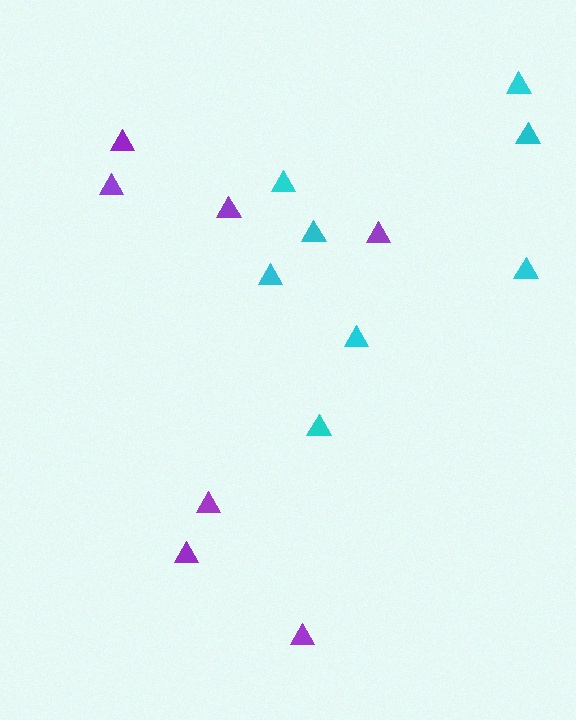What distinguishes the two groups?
There are 2 groups: one group of cyan triangles (8) and one group of purple triangles (7).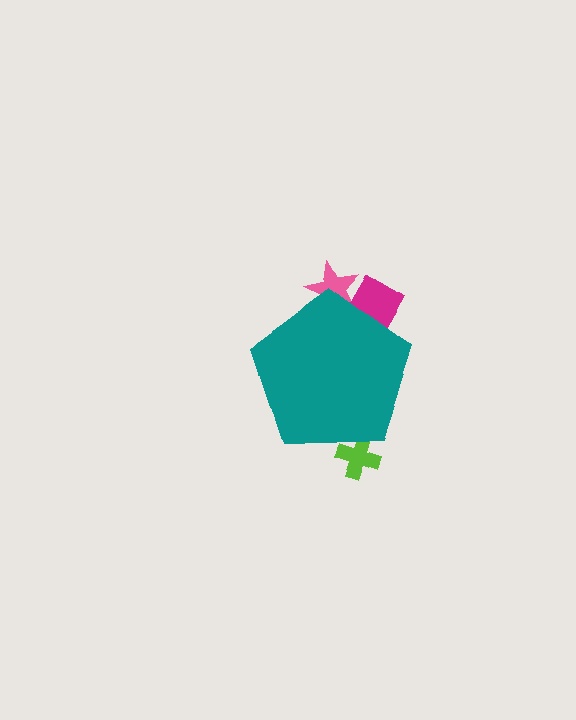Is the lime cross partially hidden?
Yes, the lime cross is partially hidden behind the teal pentagon.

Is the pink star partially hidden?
Yes, the pink star is partially hidden behind the teal pentagon.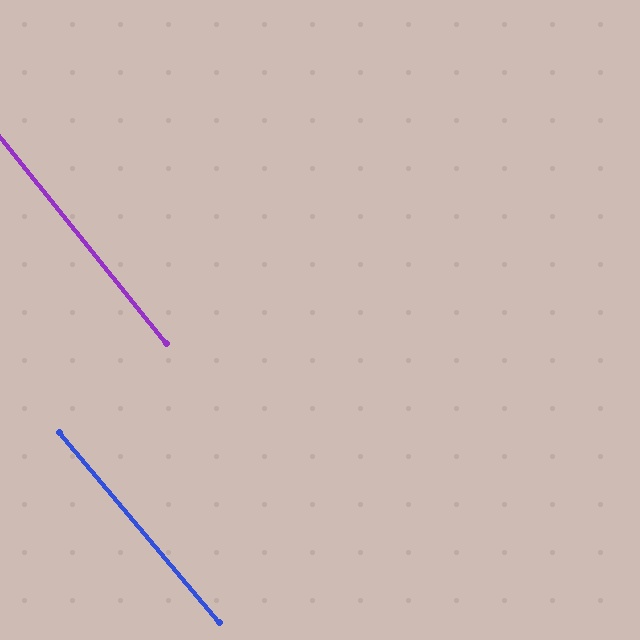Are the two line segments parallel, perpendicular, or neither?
Parallel — their directions differ by only 1.2°.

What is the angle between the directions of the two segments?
Approximately 1 degree.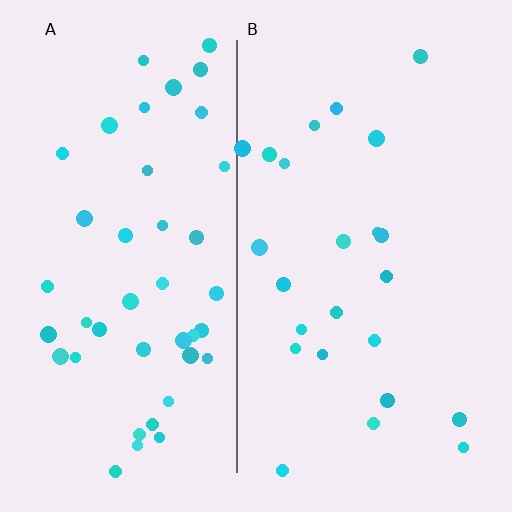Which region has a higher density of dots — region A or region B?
A (the left).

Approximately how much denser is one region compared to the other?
Approximately 1.8× — region A over region B.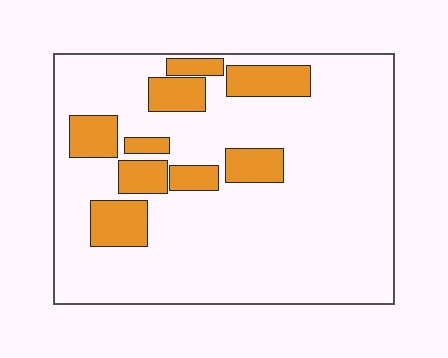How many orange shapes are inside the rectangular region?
9.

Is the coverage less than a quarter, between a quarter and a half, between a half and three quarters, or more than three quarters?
Less than a quarter.